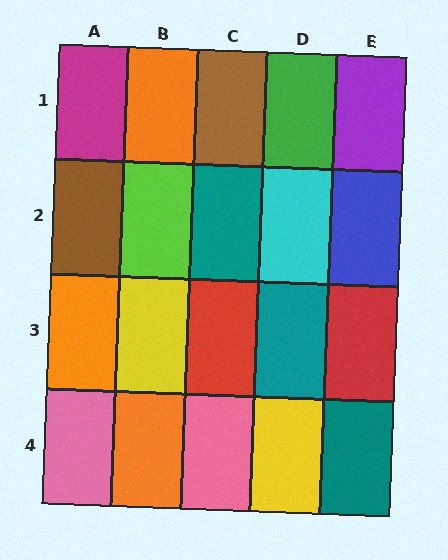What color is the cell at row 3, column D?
Teal.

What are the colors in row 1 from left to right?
Magenta, orange, brown, green, purple.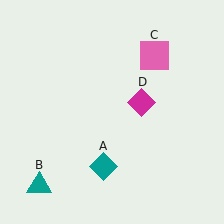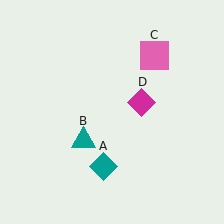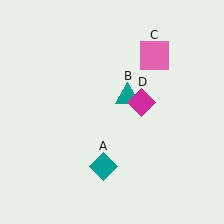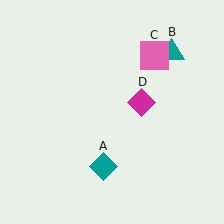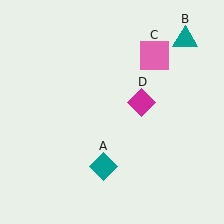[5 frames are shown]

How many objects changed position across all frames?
1 object changed position: teal triangle (object B).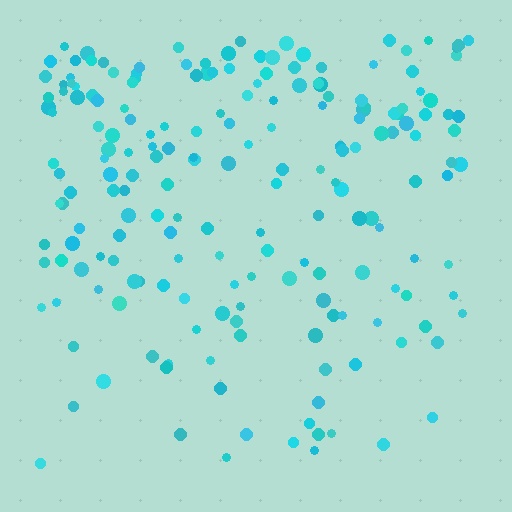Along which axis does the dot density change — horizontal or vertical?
Vertical.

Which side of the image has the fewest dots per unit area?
The bottom.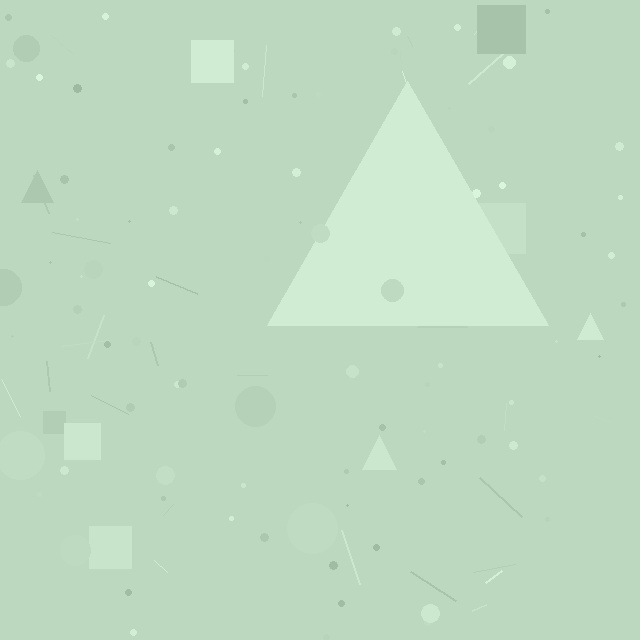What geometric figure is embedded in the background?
A triangle is embedded in the background.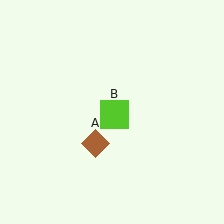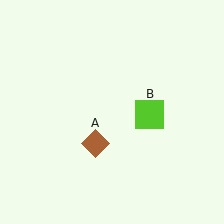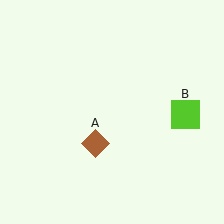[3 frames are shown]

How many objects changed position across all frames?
1 object changed position: lime square (object B).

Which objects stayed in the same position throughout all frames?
Brown diamond (object A) remained stationary.